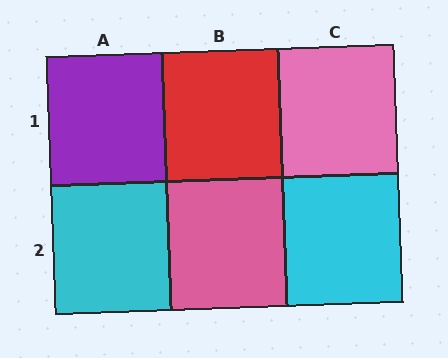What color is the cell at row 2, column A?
Cyan.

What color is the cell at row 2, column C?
Cyan.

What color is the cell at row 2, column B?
Pink.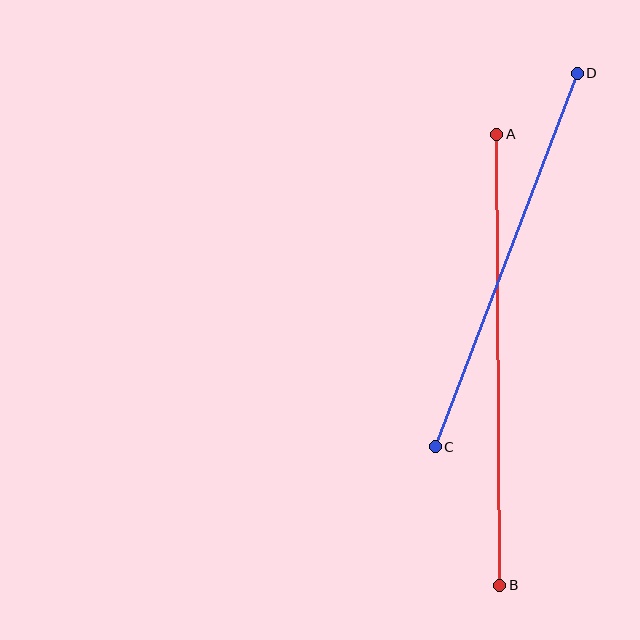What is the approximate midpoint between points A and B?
The midpoint is at approximately (498, 360) pixels.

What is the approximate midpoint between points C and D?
The midpoint is at approximately (506, 260) pixels.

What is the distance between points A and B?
The distance is approximately 451 pixels.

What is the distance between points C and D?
The distance is approximately 400 pixels.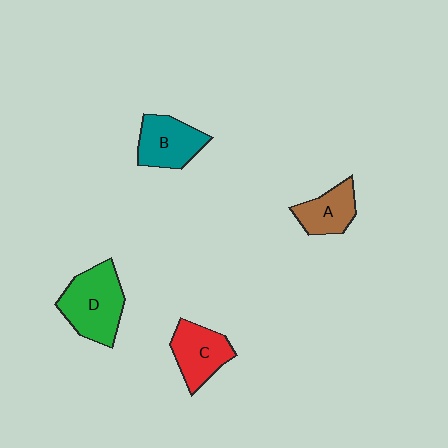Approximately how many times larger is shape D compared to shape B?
Approximately 1.3 times.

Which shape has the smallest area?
Shape A (brown).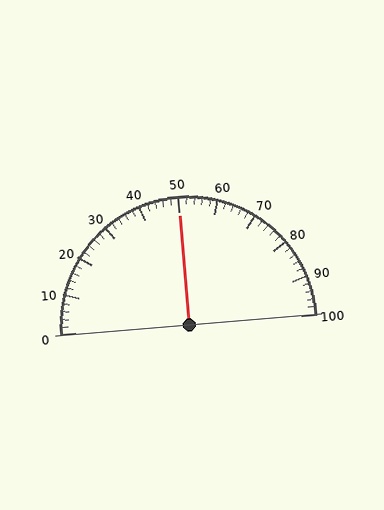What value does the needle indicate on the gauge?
The needle indicates approximately 50.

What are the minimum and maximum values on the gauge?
The gauge ranges from 0 to 100.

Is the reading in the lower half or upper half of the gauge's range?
The reading is in the upper half of the range (0 to 100).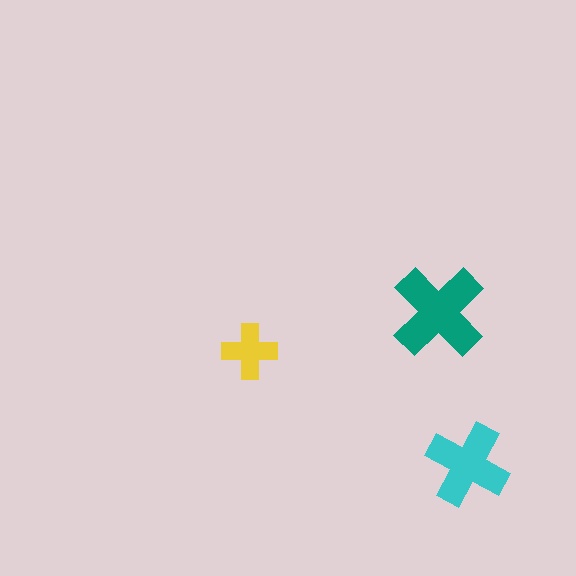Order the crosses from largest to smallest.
the teal one, the cyan one, the yellow one.